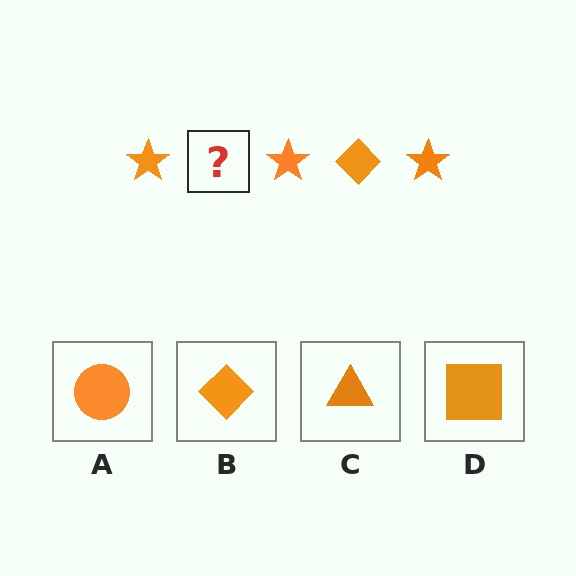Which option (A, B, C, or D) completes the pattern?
B.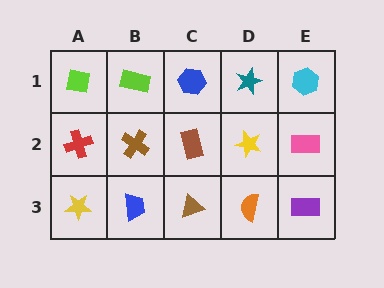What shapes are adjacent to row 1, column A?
A red cross (row 2, column A), a lime rectangle (row 1, column B).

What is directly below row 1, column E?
A pink rectangle.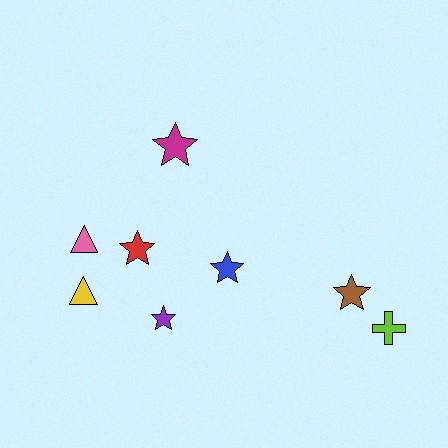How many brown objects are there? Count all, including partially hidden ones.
There is 1 brown object.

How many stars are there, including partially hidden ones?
There are 5 stars.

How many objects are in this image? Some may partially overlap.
There are 8 objects.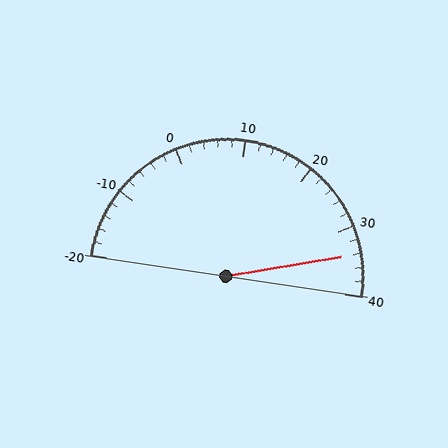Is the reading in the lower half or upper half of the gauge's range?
The reading is in the upper half of the range (-20 to 40).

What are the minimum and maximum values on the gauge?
The gauge ranges from -20 to 40.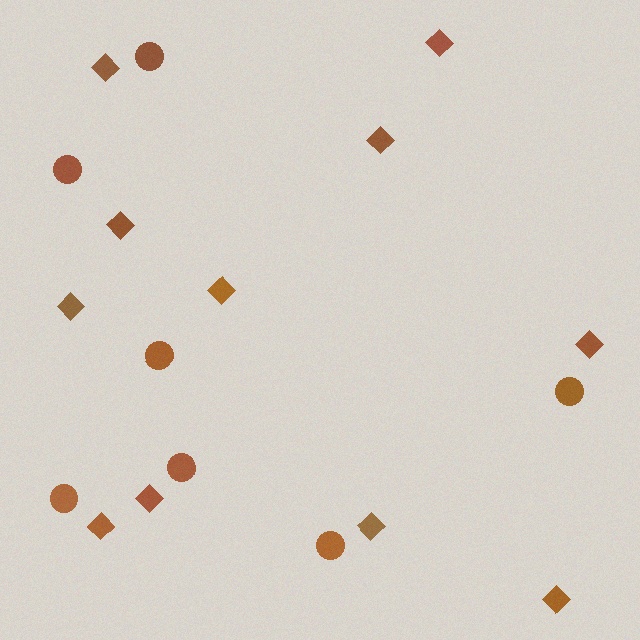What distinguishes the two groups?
There are 2 groups: one group of circles (7) and one group of diamonds (11).